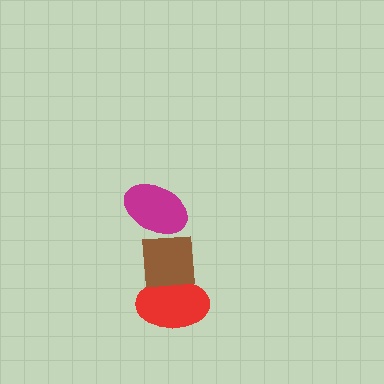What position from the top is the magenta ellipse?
The magenta ellipse is 1st from the top.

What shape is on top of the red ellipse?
The brown square is on top of the red ellipse.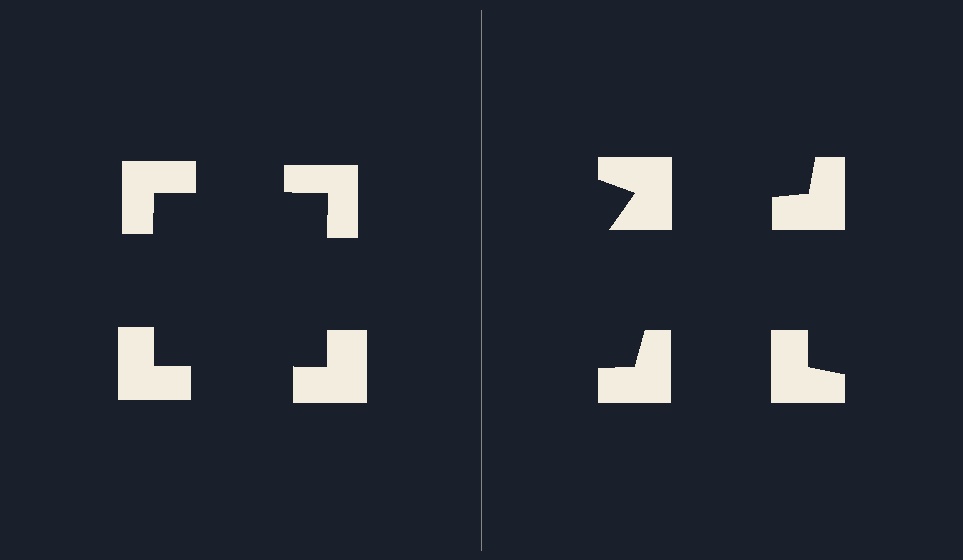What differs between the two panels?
The notched squares are positioned identically on both sides; only the wedge orientations differ. On the left they align to a square; on the right they are misaligned.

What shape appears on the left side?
An illusory square.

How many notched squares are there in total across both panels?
8 — 4 on each side.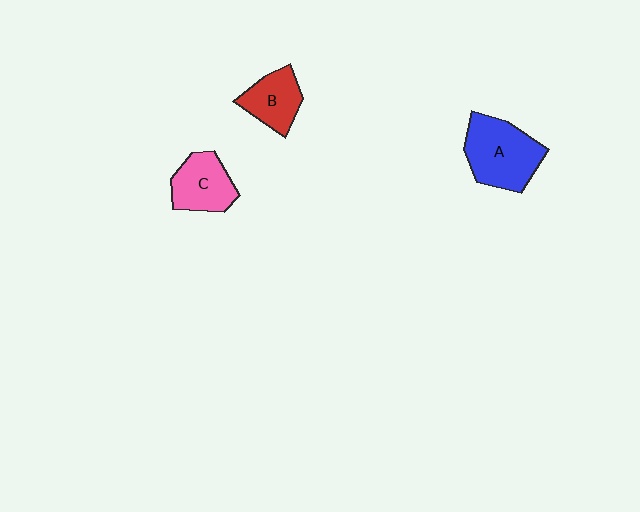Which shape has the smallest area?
Shape B (red).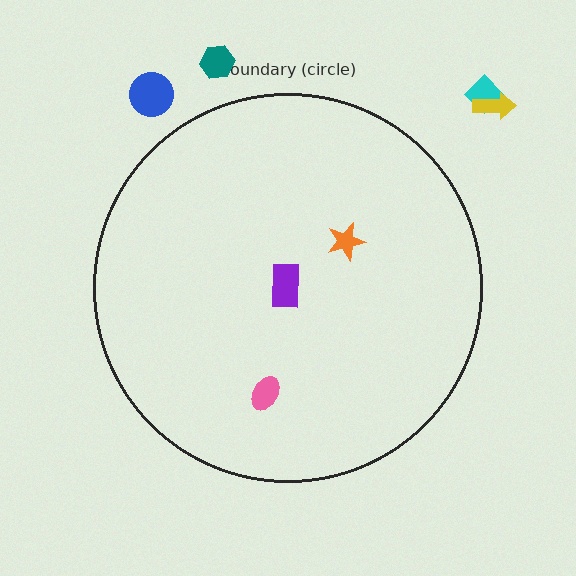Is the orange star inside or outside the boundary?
Inside.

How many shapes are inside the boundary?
3 inside, 4 outside.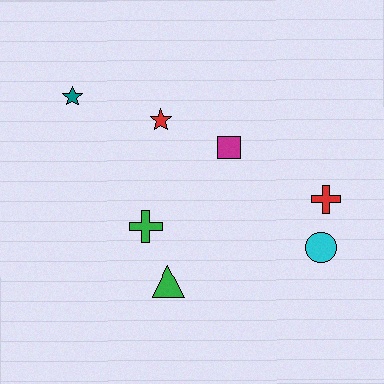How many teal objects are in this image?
There is 1 teal object.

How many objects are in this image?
There are 7 objects.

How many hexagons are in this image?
There are no hexagons.